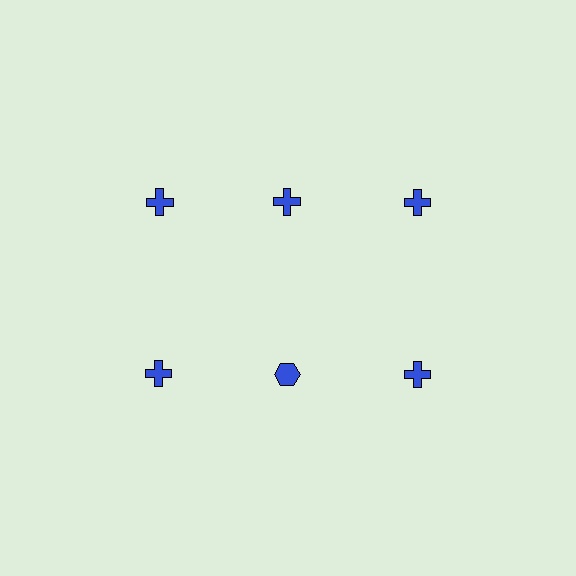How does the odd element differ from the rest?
It has a different shape: hexagon instead of cross.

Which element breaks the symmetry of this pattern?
The blue hexagon in the second row, second from left column breaks the symmetry. All other shapes are blue crosses.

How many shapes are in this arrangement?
There are 6 shapes arranged in a grid pattern.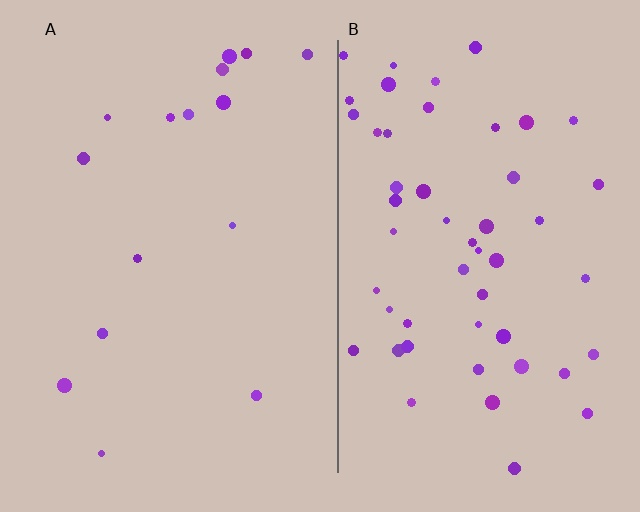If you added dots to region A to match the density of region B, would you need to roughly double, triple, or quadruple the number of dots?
Approximately triple.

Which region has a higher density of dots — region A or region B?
B (the right).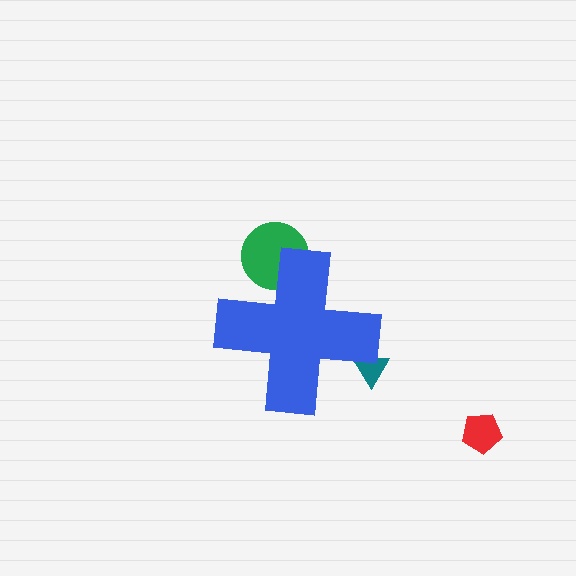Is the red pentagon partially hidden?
No, the red pentagon is fully visible.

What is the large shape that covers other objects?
A blue cross.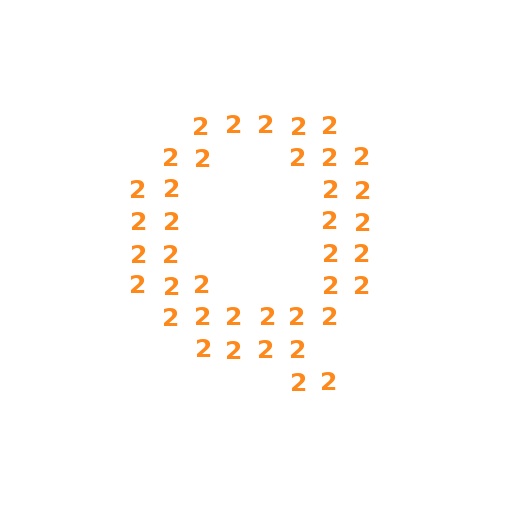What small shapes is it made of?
It is made of small digit 2's.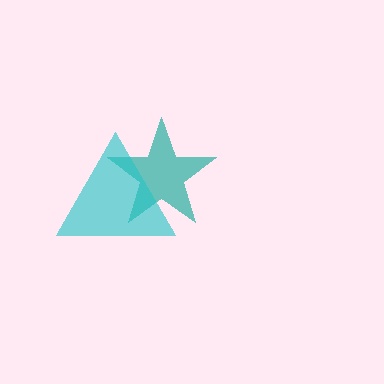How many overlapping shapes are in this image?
There are 2 overlapping shapes in the image.